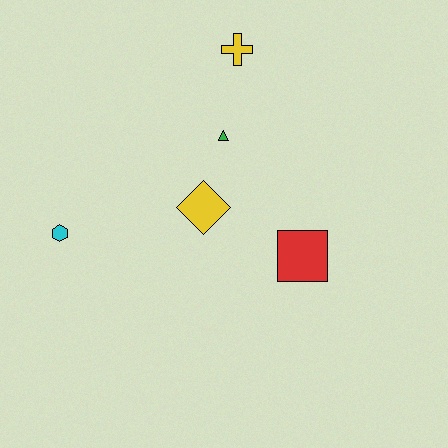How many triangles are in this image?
There is 1 triangle.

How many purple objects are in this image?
There are no purple objects.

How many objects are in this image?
There are 5 objects.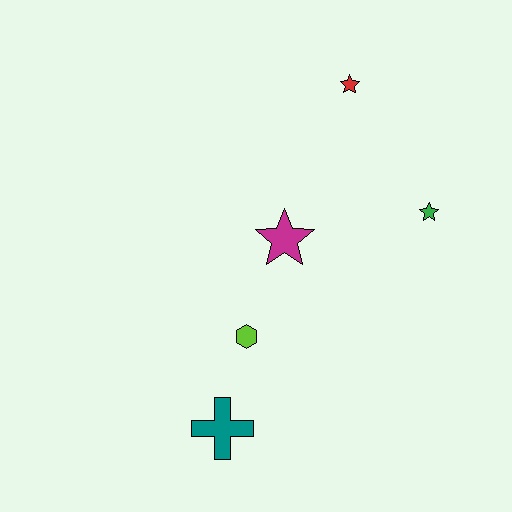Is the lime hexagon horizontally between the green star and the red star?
No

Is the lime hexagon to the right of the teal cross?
Yes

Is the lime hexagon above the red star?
No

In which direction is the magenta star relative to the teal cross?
The magenta star is above the teal cross.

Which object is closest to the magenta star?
The lime hexagon is closest to the magenta star.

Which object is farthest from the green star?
The teal cross is farthest from the green star.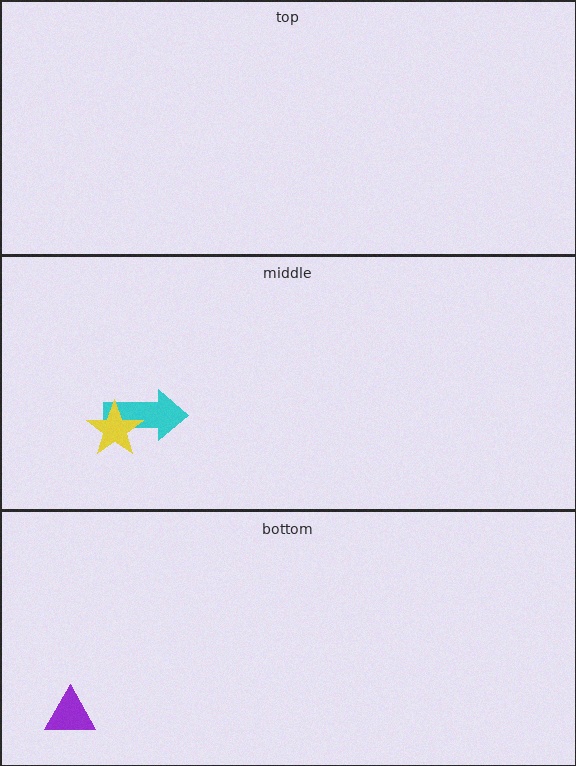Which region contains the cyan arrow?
The middle region.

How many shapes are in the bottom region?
1.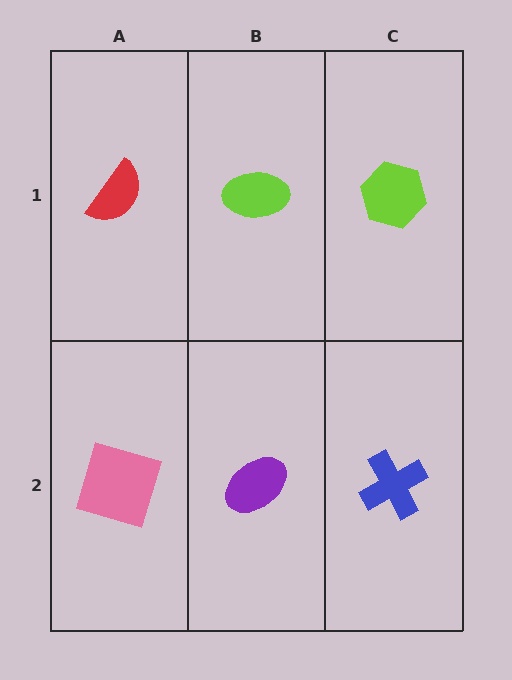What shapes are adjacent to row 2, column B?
A lime ellipse (row 1, column B), a pink square (row 2, column A), a blue cross (row 2, column C).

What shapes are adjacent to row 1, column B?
A purple ellipse (row 2, column B), a red semicircle (row 1, column A), a lime hexagon (row 1, column C).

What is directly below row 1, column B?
A purple ellipse.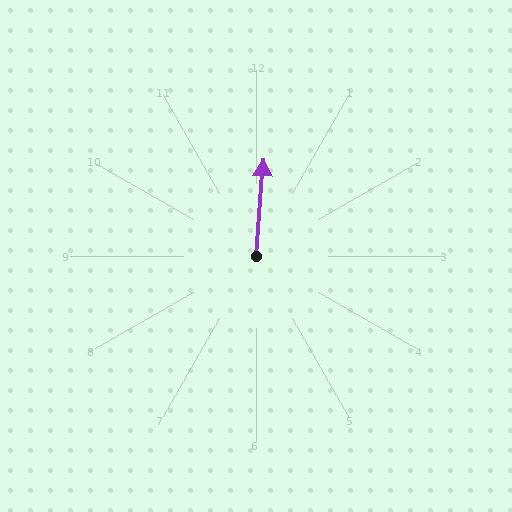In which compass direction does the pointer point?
North.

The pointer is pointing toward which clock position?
Roughly 12 o'clock.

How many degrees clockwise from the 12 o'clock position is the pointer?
Approximately 4 degrees.